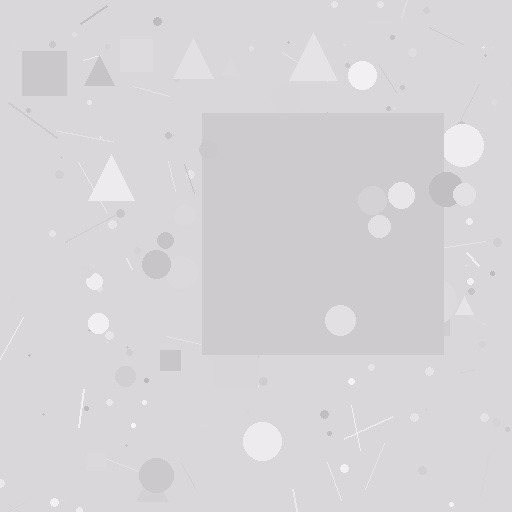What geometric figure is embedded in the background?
A square is embedded in the background.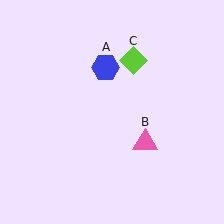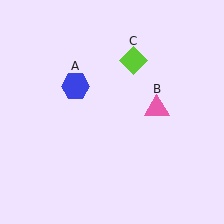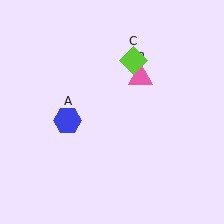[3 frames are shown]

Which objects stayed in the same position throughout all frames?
Lime diamond (object C) remained stationary.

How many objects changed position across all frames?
2 objects changed position: blue hexagon (object A), pink triangle (object B).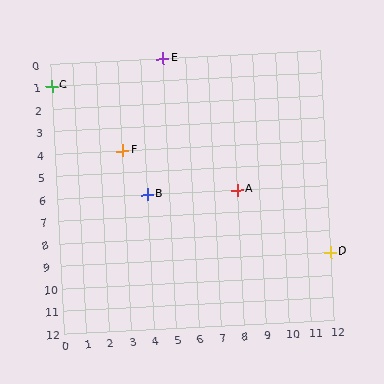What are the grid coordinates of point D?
Point D is at grid coordinates (12, 9).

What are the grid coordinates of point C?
Point C is at grid coordinates (0, 1).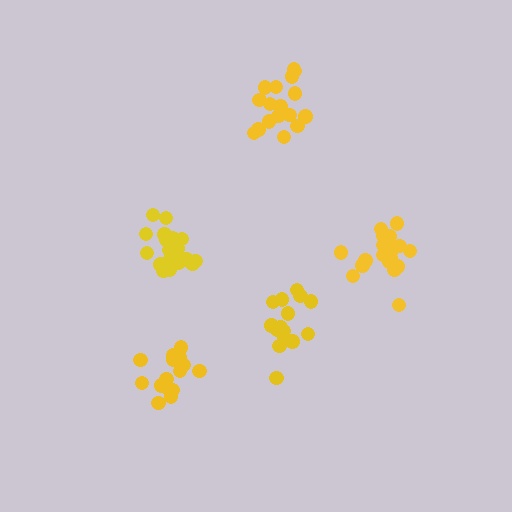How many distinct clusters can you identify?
There are 5 distinct clusters.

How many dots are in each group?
Group 1: 18 dots, Group 2: 17 dots, Group 3: 20 dots, Group 4: 15 dots, Group 5: 15 dots (85 total).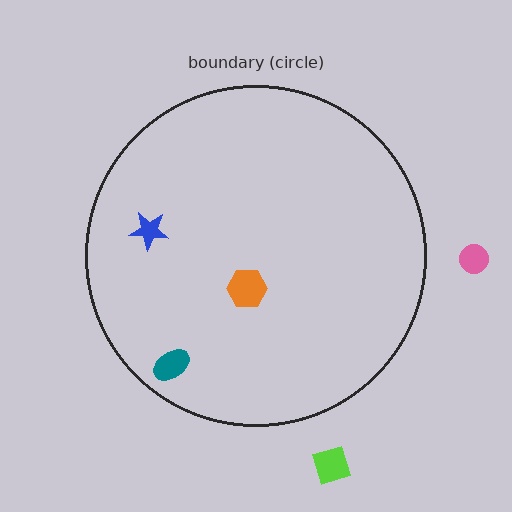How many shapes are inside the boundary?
3 inside, 2 outside.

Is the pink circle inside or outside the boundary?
Outside.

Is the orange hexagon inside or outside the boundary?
Inside.